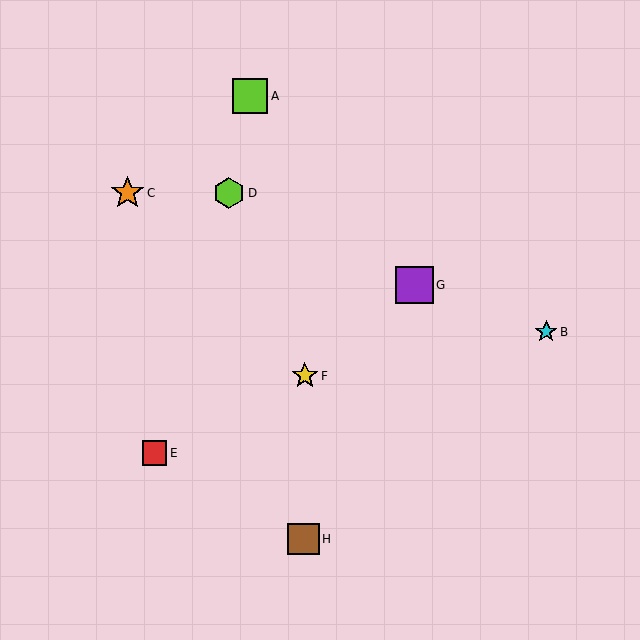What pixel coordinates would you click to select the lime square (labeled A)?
Click at (250, 96) to select the lime square A.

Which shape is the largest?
The purple square (labeled G) is the largest.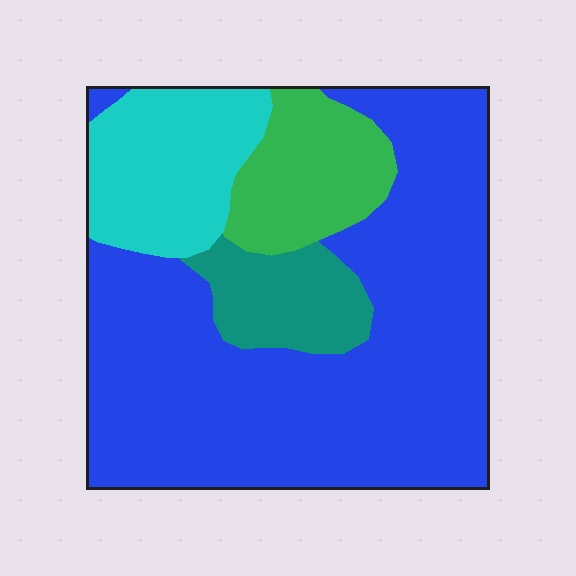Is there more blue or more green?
Blue.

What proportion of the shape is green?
Green covers roughly 10% of the shape.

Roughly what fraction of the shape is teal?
Teal covers roughly 10% of the shape.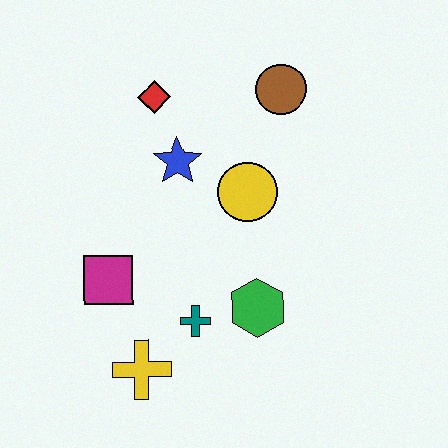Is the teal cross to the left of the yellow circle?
Yes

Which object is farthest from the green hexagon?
The red diamond is farthest from the green hexagon.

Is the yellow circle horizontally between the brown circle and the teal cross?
Yes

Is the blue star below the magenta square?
No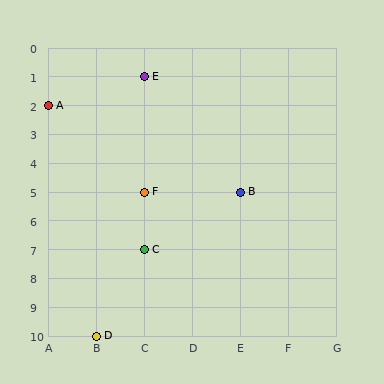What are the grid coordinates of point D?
Point D is at grid coordinates (B, 10).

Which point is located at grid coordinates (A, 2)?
Point A is at (A, 2).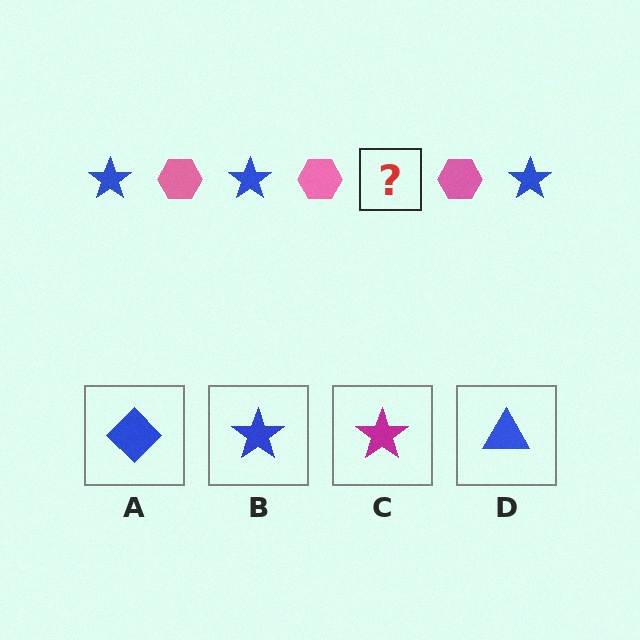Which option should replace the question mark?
Option B.